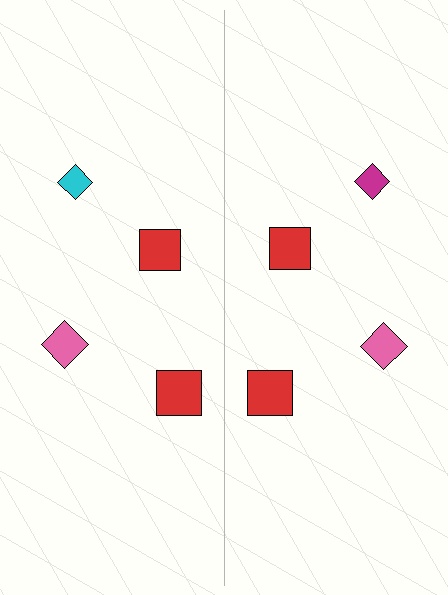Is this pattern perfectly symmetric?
No, the pattern is not perfectly symmetric. The magenta diamond on the right side breaks the symmetry — its mirror counterpart is cyan.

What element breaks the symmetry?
The magenta diamond on the right side breaks the symmetry — its mirror counterpart is cyan.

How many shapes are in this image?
There are 8 shapes in this image.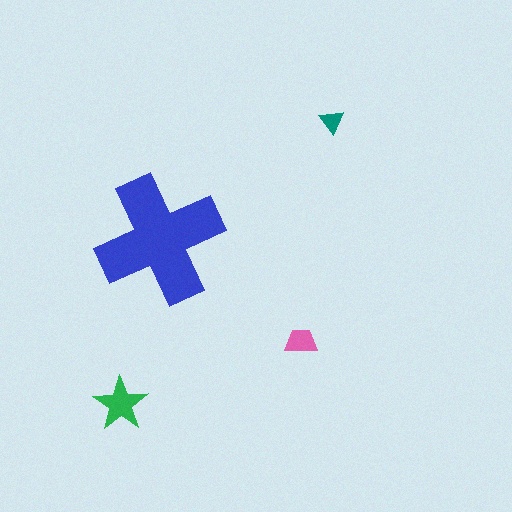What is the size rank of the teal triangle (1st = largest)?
4th.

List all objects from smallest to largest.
The teal triangle, the pink trapezoid, the green star, the blue cross.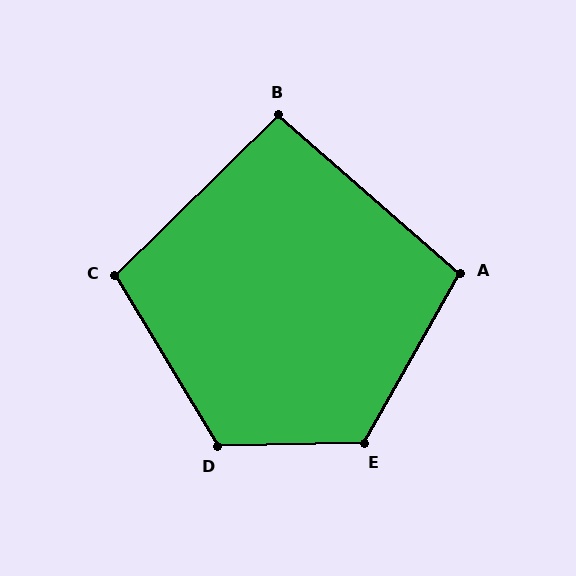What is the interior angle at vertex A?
Approximately 102 degrees (obtuse).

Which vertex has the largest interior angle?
E, at approximately 121 degrees.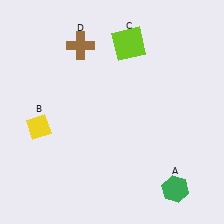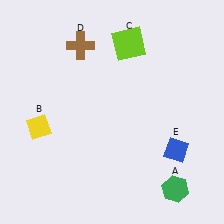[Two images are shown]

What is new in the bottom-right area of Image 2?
A blue diamond (E) was added in the bottom-right area of Image 2.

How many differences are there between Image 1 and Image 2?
There is 1 difference between the two images.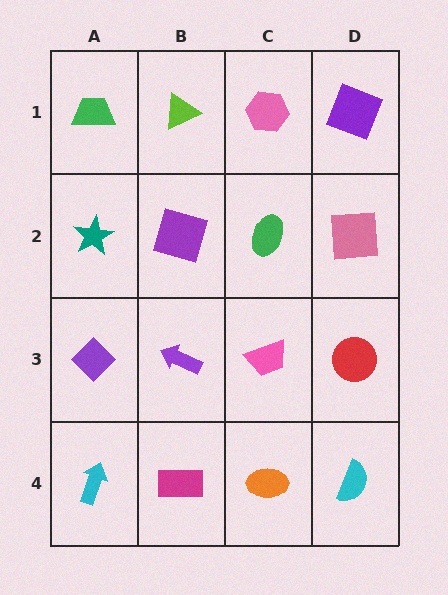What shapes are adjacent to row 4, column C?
A pink trapezoid (row 3, column C), a magenta rectangle (row 4, column B), a cyan semicircle (row 4, column D).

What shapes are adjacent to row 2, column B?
A lime triangle (row 1, column B), a purple arrow (row 3, column B), a teal star (row 2, column A), a green ellipse (row 2, column C).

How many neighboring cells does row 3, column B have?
4.